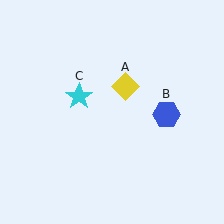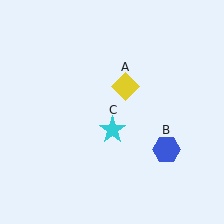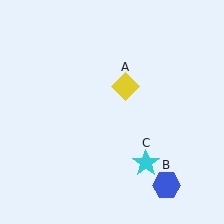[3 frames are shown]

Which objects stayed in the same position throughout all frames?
Yellow diamond (object A) remained stationary.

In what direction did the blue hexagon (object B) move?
The blue hexagon (object B) moved down.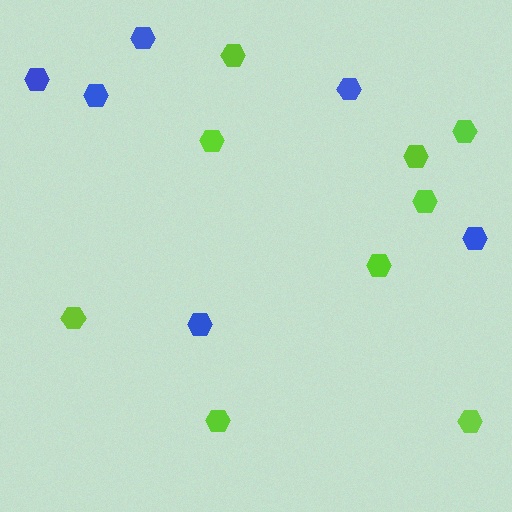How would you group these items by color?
There are 2 groups: one group of lime hexagons (9) and one group of blue hexagons (6).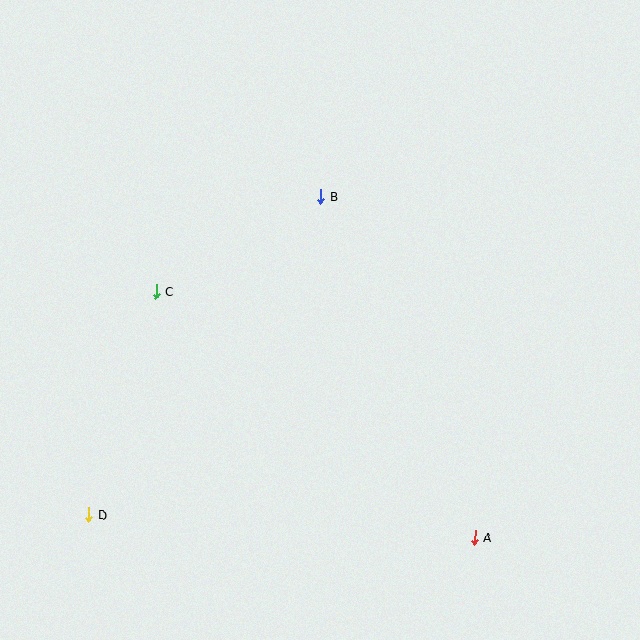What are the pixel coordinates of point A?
Point A is at (475, 538).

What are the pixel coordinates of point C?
Point C is at (156, 292).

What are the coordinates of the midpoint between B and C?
The midpoint between B and C is at (239, 244).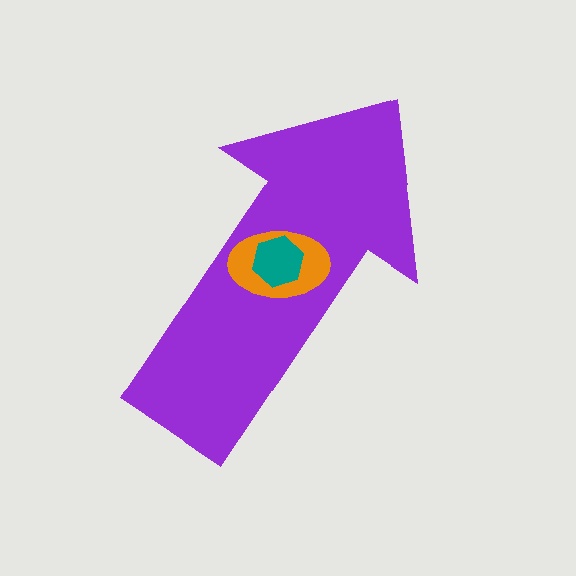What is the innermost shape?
The teal hexagon.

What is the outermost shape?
The purple arrow.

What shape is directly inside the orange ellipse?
The teal hexagon.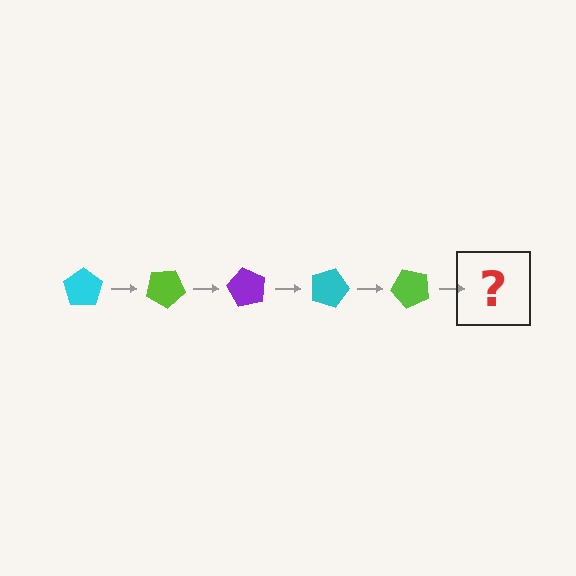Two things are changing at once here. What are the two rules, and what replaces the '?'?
The two rules are that it rotates 30 degrees each step and the color cycles through cyan, lime, and purple. The '?' should be a purple pentagon, rotated 150 degrees from the start.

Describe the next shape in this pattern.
It should be a purple pentagon, rotated 150 degrees from the start.